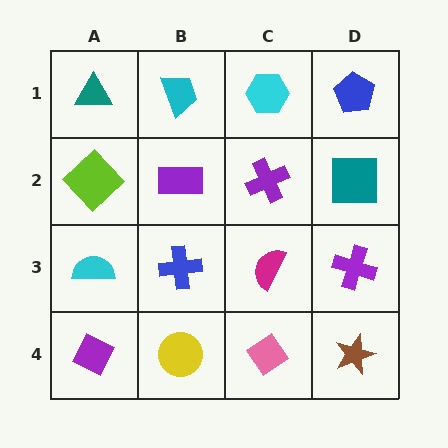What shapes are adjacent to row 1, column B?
A purple rectangle (row 2, column B), a teal triangle (row 1, column A), a cyan hexagon (row 1, column C).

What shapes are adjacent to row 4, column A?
A cyan semicircle (row 3, column A), a yellow circle (row 4, column B).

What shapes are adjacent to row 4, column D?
A purple cross (row 3, column D), a pink diamond (row 4, column C).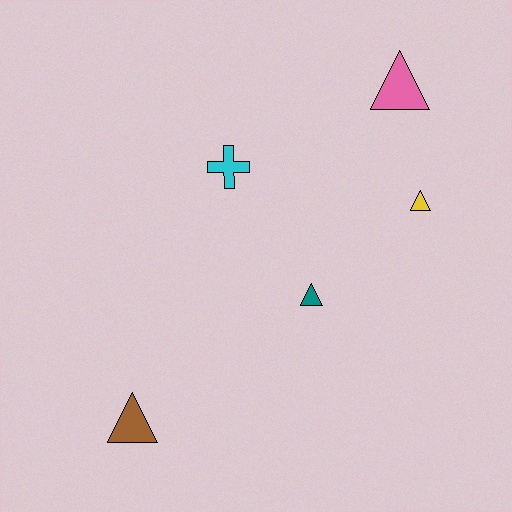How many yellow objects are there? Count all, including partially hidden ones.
There is 1 yellow object.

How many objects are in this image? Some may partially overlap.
There are 5 objects.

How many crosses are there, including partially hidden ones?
There is 1 cross.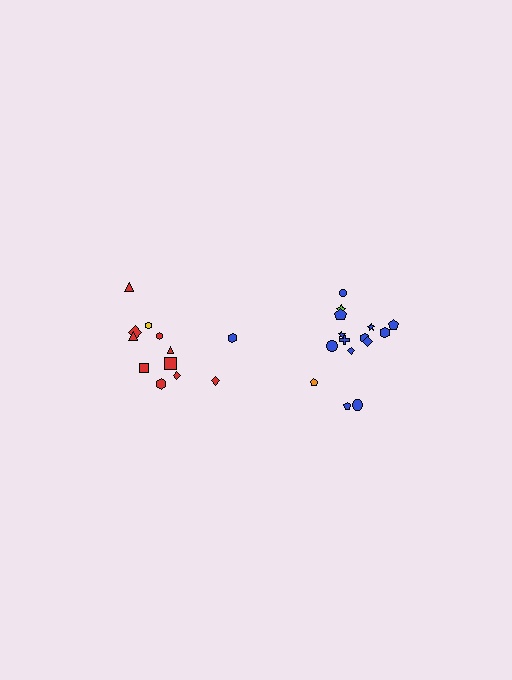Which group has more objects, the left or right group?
The right group.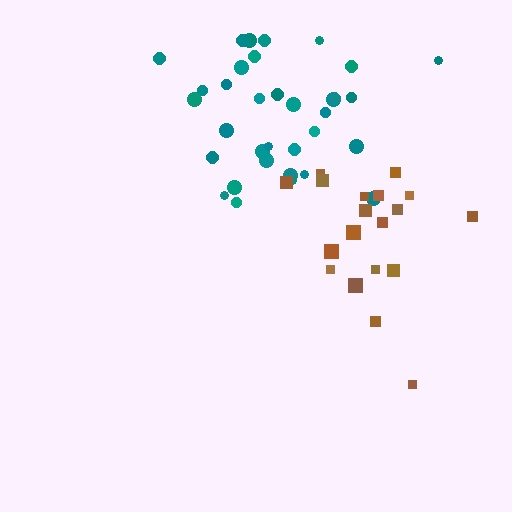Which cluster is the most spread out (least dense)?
Brown.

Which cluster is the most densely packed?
Teal.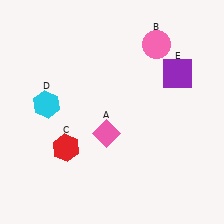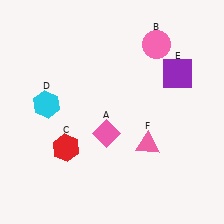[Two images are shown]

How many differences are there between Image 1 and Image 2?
There is 1 difference between the two images.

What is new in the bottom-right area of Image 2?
A pink triangle (F) was added in the bottom-right area of Image 2.